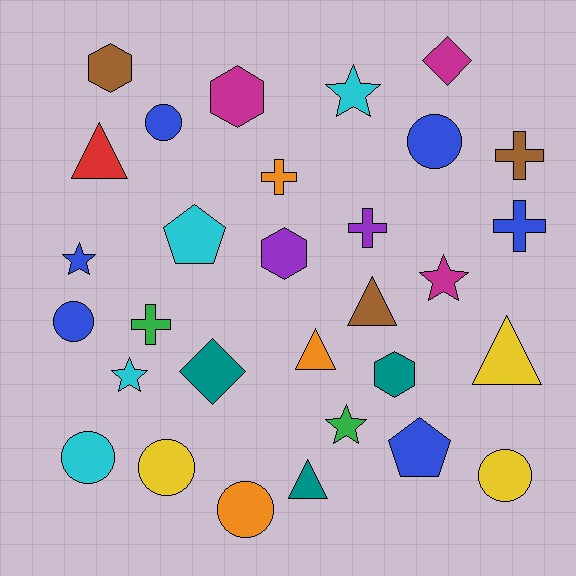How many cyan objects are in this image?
There are 4 cyan objects.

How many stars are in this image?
There are 5 stars.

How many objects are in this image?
There are 30 objects.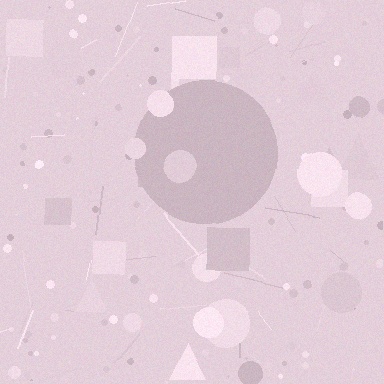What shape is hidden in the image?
A circle is hidden in the image.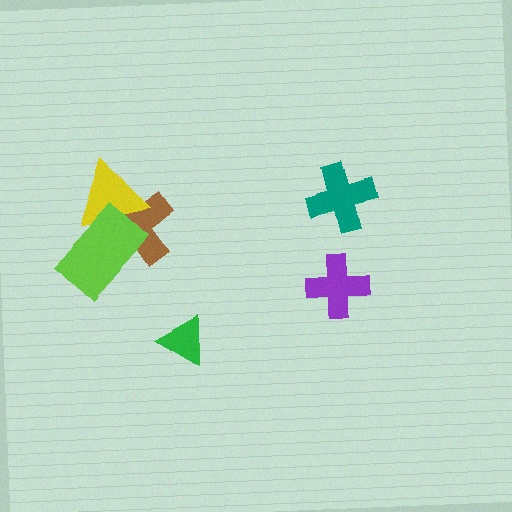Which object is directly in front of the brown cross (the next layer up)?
The yellow triangle is directly in front of the brown cross.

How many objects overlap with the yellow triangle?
2 objects overlap with the yellow triangle.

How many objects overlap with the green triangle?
0 objects overlap with the green triangle.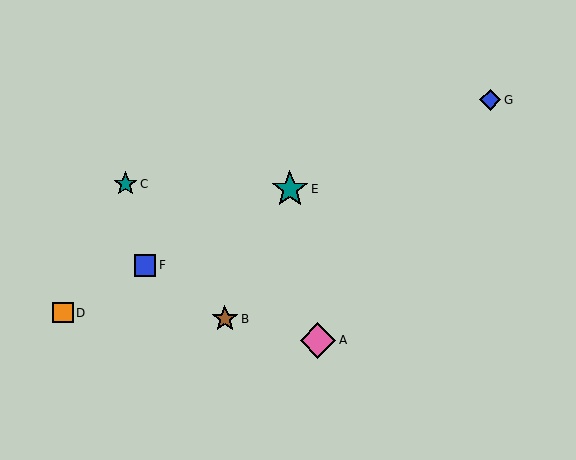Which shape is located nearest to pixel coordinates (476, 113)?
The blue diamond (labeled G) at (490, 100) is nearest to that location.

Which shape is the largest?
The teal star (labeled E) is the largest.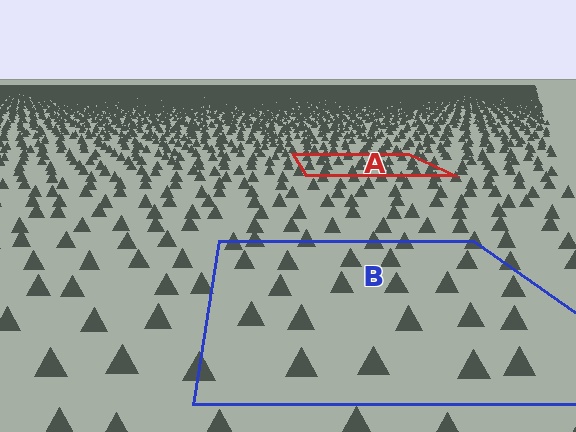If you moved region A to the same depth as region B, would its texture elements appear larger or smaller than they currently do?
They would appear larger. At a closer depth, the same texture elements are projected at a bigger on-screen size.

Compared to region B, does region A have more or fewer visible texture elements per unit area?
Region A has more texture elements per unit area — they are packed more densely because it is farther away.